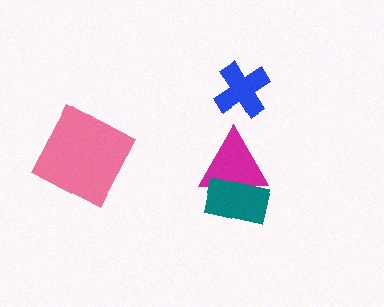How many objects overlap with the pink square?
0 objects overlap with the pink square.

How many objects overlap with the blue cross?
0 objects overlap with the blue cross.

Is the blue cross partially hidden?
No, no other shape covers it.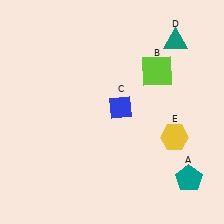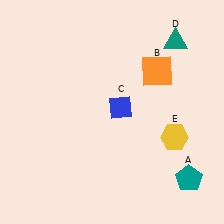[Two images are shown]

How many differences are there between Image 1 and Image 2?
There is 1 difference between the two images.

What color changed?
The square (B) changed from lime in Image 1 to orange in Image 2.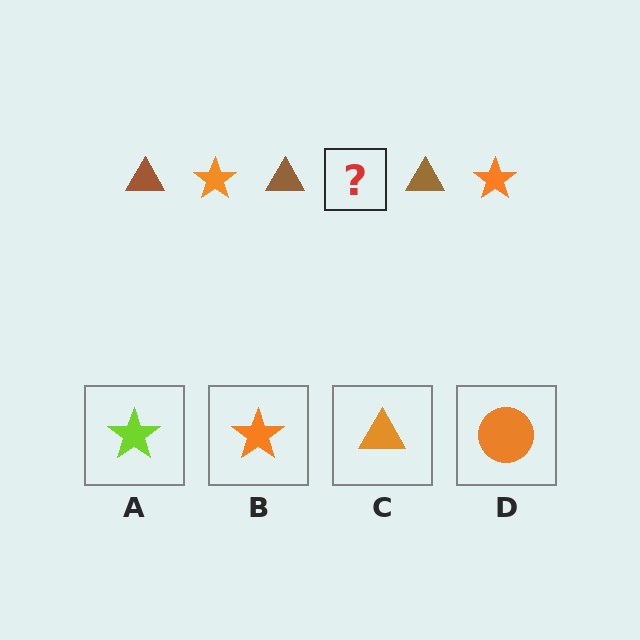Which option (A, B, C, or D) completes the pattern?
B.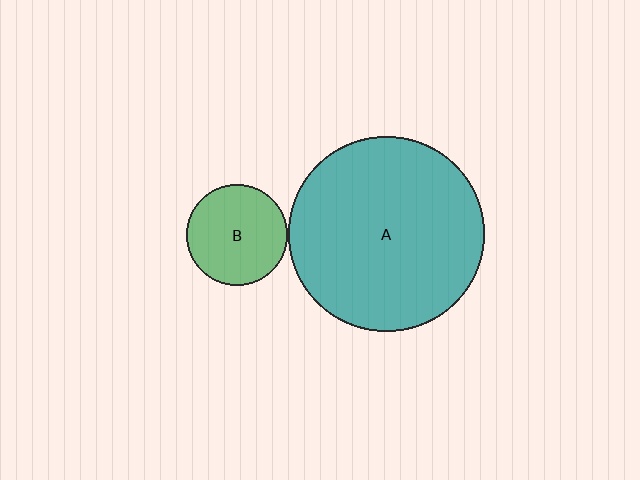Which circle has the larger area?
Circle A (teal).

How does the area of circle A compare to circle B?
Approximately 3.7 times.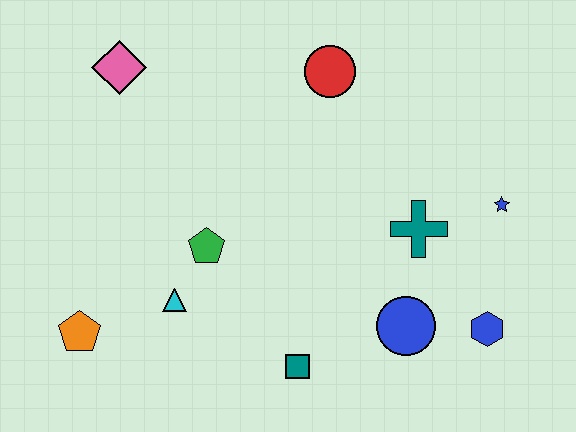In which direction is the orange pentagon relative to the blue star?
The orange pentagon is to the left of the blue star.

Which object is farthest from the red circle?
The orange pentagon is farthest from the red circle.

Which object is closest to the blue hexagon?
The blue circle is closest to the blue hexagon.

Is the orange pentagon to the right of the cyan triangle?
No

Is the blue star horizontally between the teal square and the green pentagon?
No